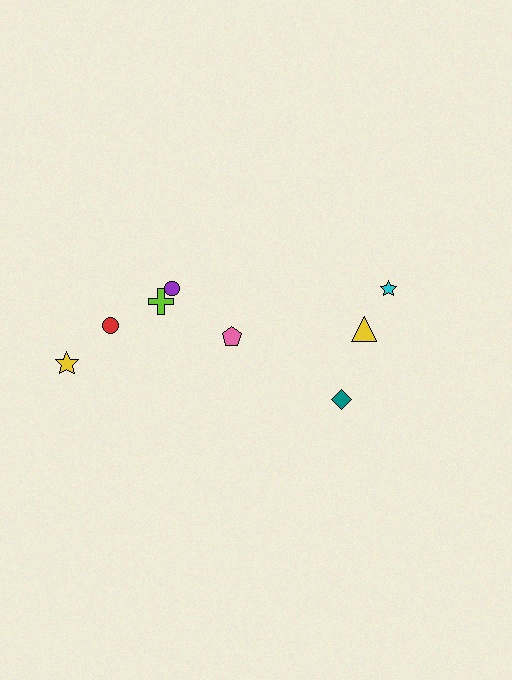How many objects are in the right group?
There are 3 objects.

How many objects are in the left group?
There are 5 objects.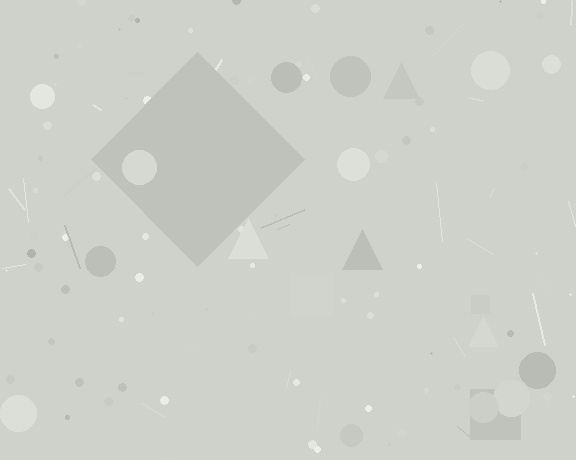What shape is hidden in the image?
A diamond is hidden in the image.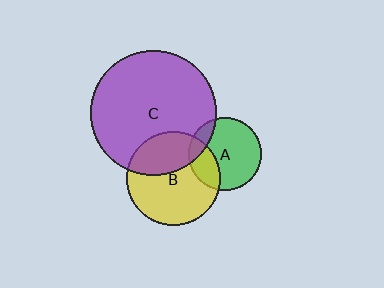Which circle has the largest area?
Circle C (purple).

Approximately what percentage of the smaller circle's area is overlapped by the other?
Approximately 15%.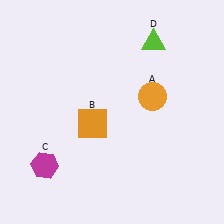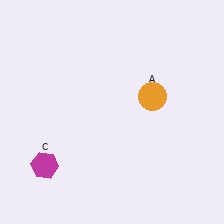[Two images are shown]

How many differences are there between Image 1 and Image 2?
There are 2 differences between the two images.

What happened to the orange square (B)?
The orange square (B) was removed in Image 2. It was in the bottom-left area of Image 1.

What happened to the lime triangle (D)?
The lime triangle (D) was removed in Image 2. It was in the top-right area of Image 1.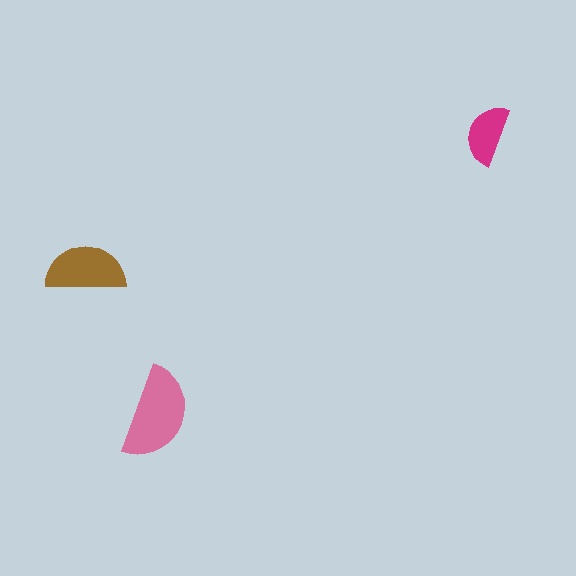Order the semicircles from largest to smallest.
the pink one, the brown one, the magenta one.